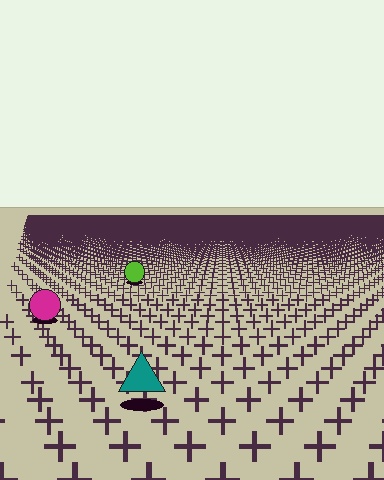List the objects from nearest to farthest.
From nearest to farthest: the teal triangle, the magenta circle, the lime circle.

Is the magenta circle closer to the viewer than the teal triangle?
No. The teal triangle is closer — you can tell from the texture gradient: the ground texture is coarser near it.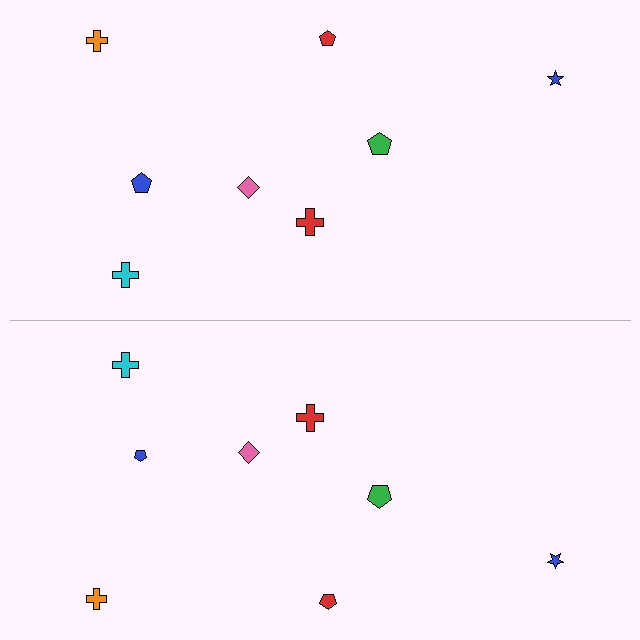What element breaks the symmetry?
The blue pentagon on the bottom side has a different size than its mirror counterpart.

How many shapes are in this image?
There are 16 shapes in this image.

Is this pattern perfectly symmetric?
No, the pattern is not perfectly symmetric. The blue pentagon on the bottom side has a different size than its mirror counterpart.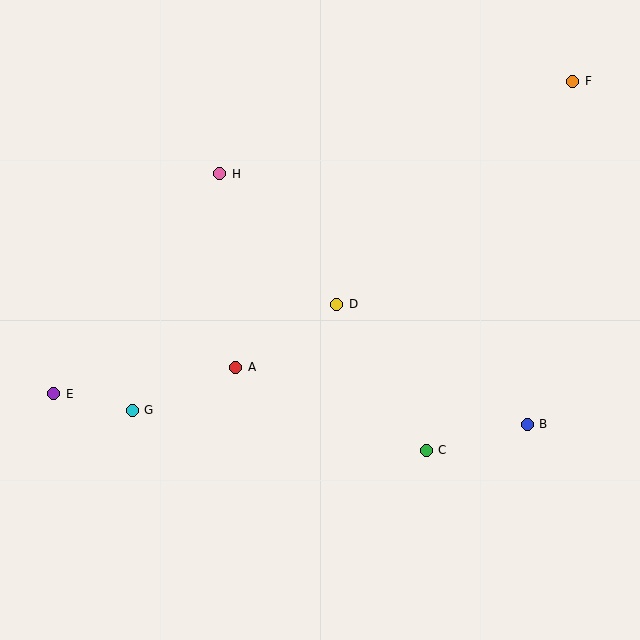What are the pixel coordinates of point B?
Point B is at (527, 424).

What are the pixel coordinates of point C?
Point C is at (426, 451).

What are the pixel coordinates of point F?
Point F is at (573, 82).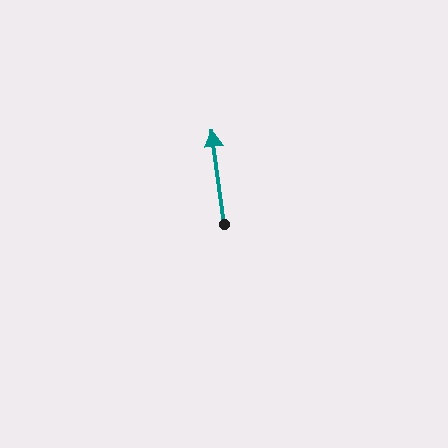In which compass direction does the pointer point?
North.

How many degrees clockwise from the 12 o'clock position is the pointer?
Approximately 353 degrees.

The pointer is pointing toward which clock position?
Roughly 12 o'clock.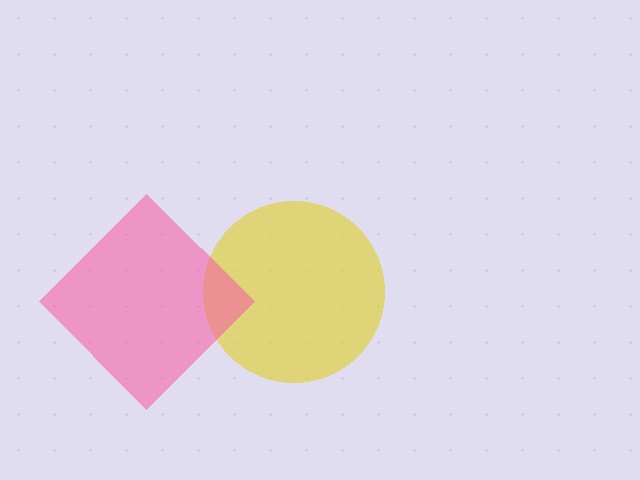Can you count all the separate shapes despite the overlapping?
Yes, there are 2 separate shapes.